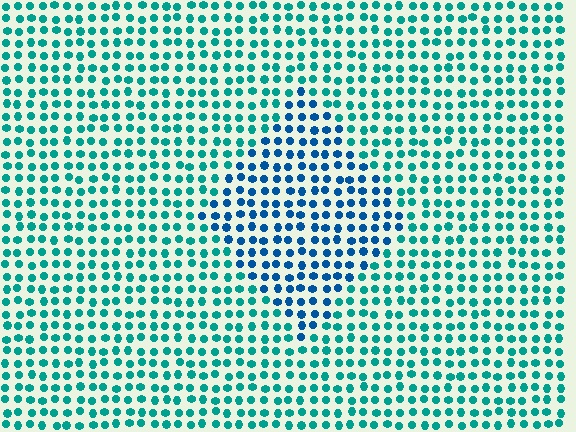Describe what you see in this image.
The image is filled with small teal elements in a uniform arrangement. A diamond-shaped region is visible where the elements are tinted to a slightly different hue, forming a subtle color boundary.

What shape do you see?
I see a diamond.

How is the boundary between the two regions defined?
The boundary is defined purely by a slight shift in hue (about 35 degrees). Spacing, size, and orientation are identical on both sides.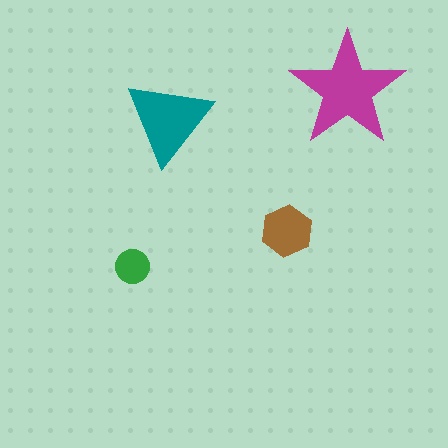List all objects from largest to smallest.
The magenta star, the teal triangle, the brown hexagon, the green circle.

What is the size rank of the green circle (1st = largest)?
4th.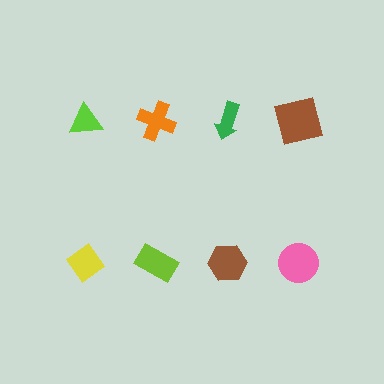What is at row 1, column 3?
A green arrow.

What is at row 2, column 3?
A brown hexagon.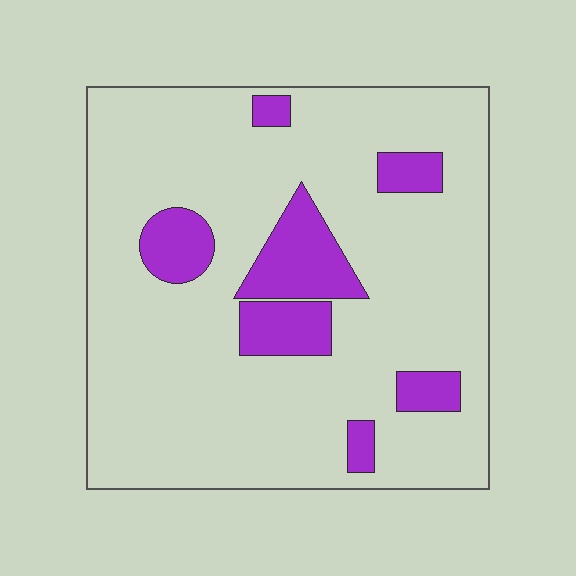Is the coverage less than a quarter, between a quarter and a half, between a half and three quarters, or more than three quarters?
Less than a quarter.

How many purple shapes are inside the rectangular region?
7.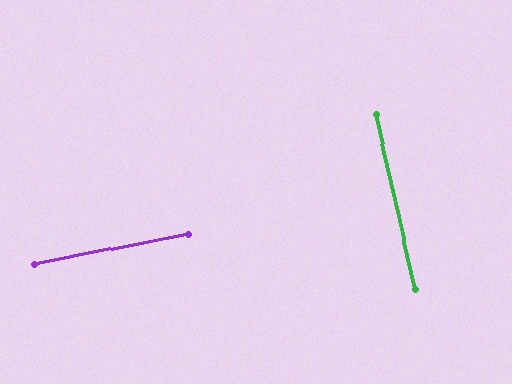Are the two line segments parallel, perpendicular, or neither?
Perpendicular — they meet at approximately 88°.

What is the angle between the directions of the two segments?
Approximately 88 degrees.